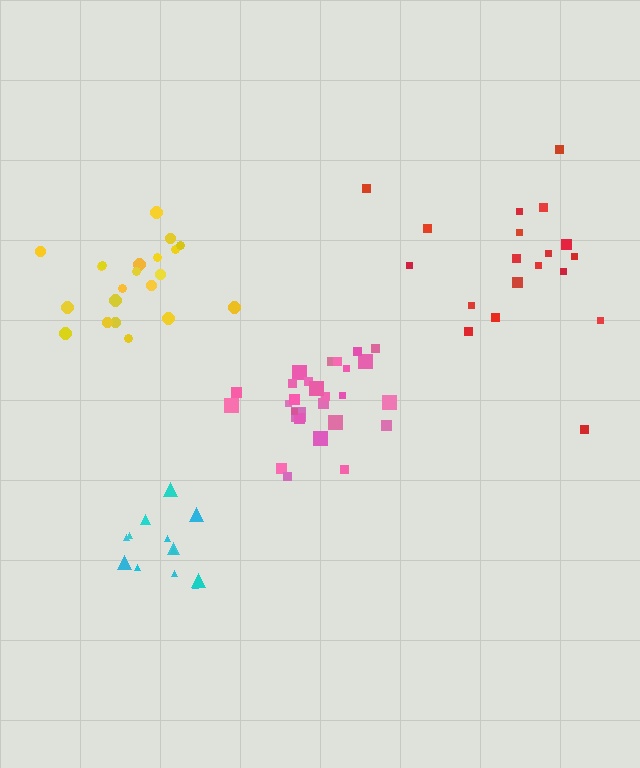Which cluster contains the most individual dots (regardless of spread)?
Pink (27).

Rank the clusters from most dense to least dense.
pink, yellow, cyan, red.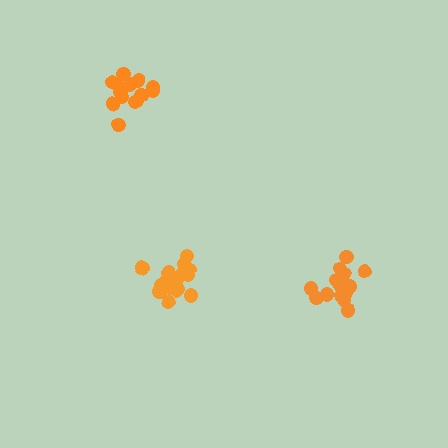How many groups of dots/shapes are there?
There are 3 groups.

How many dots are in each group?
Group 1: 18 dots, Group 2: 15 dots, Group 3: 15 dots (48 total).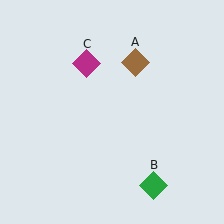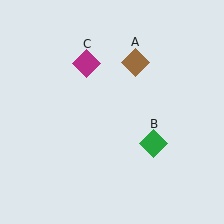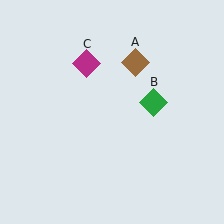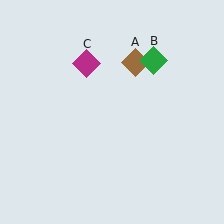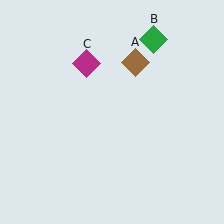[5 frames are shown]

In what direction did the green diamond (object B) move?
The green diamond (object B) moved up.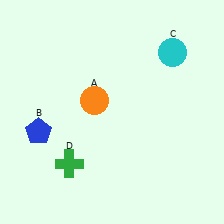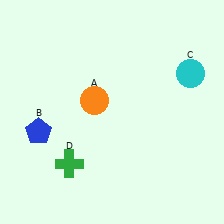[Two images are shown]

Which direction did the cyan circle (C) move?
The cyan circle (C) moved down.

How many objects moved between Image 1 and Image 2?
1 object moved between the two images.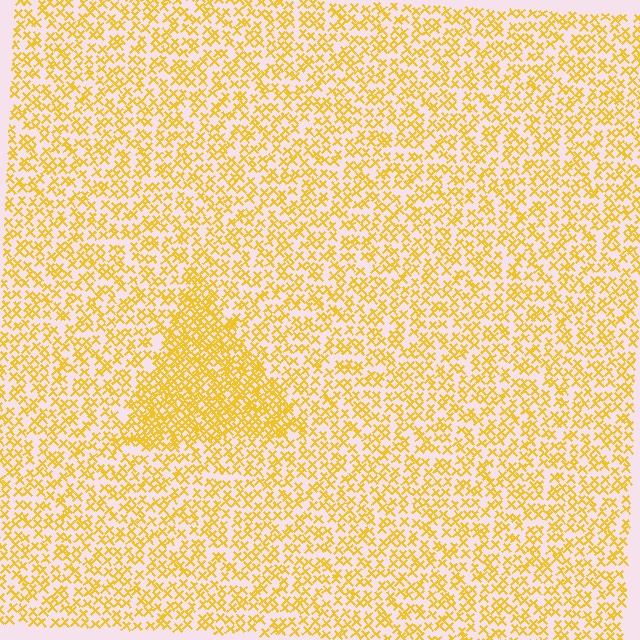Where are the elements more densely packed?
The elements are more densely packed inside the triangle boundary.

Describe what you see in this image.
The image contains small yellow elements arranged at two different densities. A triangle-shaped region is visible where the elements are more densely packed than the surrounding area.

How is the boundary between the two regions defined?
The boundary is defined by a change in element density (approximately 2.0x ratio). All elements are the same color, size, and shape.